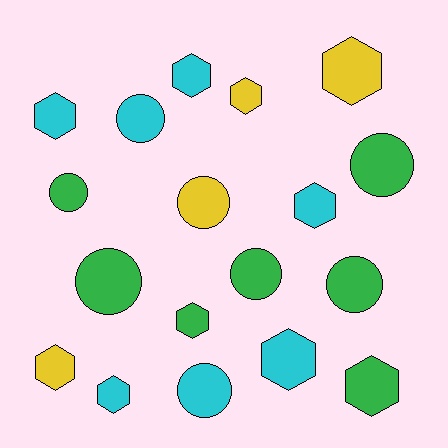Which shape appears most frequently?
Hexagon, with 10 objects.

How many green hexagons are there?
There are 2 green hexagons.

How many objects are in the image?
There are 18 objects.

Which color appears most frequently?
Green, with 7 objects.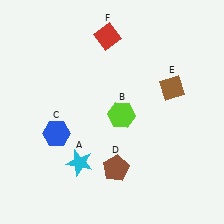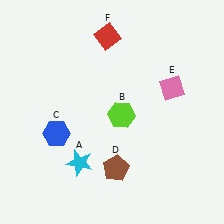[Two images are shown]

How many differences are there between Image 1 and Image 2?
There is 1 difference between the two images.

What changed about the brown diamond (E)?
In Image 1, E is brown. In Image 2, it changed to pink.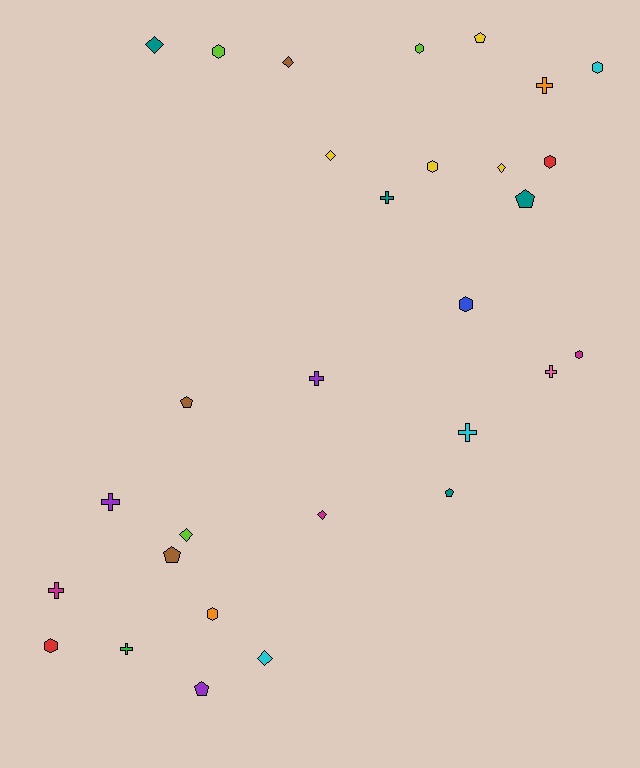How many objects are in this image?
There are 30 objects.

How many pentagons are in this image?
There are 6 pentagons.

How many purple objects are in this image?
There are 3 purple objects.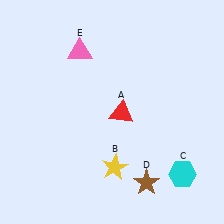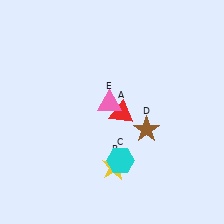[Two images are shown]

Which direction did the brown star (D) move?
The brown star (D) moved up.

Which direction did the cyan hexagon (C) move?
The cyan hexagon (C) moved left.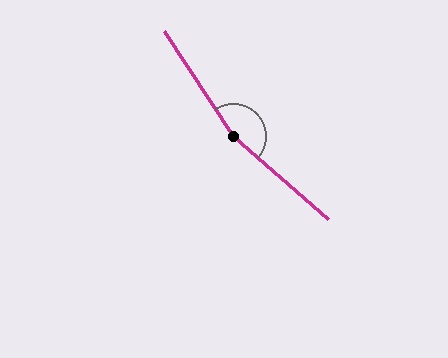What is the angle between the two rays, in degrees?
Approximately 164 degrees.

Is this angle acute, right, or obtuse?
It is obtuse.